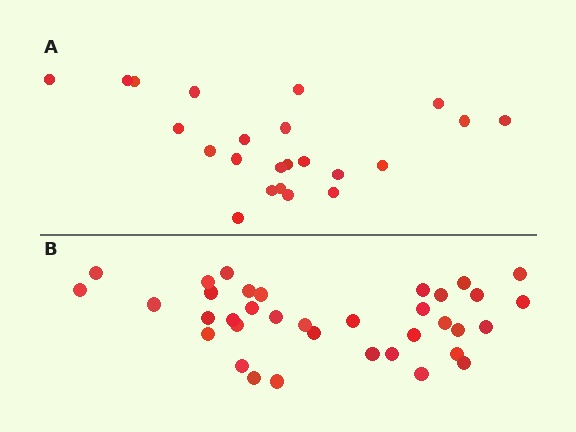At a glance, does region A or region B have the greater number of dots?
Region B (the bottom region) has more dots.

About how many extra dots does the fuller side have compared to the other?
Region B has approximately 15 more dots than region A.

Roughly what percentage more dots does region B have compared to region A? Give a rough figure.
About 55% more.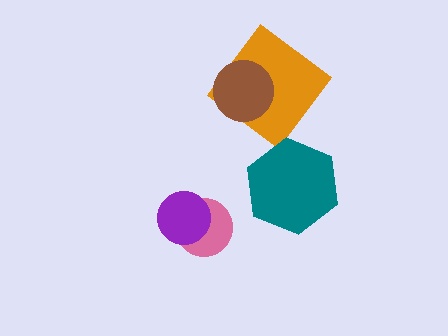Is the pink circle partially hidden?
Yes, it is partially covered by another shape.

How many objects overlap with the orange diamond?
1 object overlaps with the orange diamond.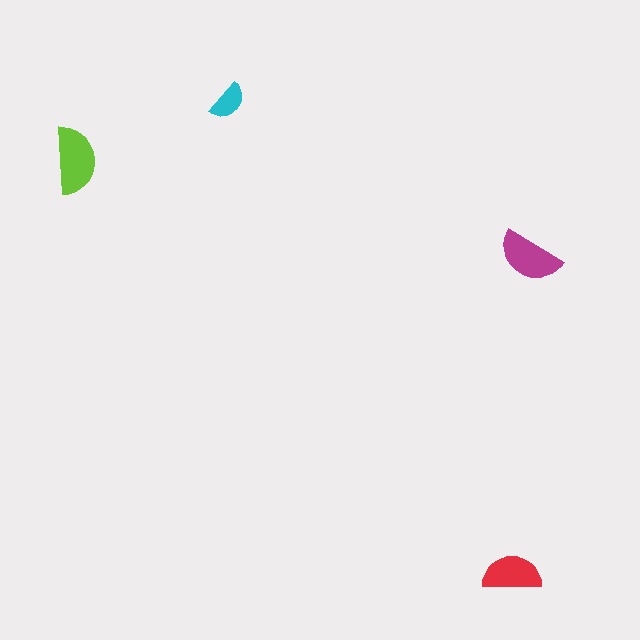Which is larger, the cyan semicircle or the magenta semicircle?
The magenta one.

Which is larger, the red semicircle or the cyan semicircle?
The red one.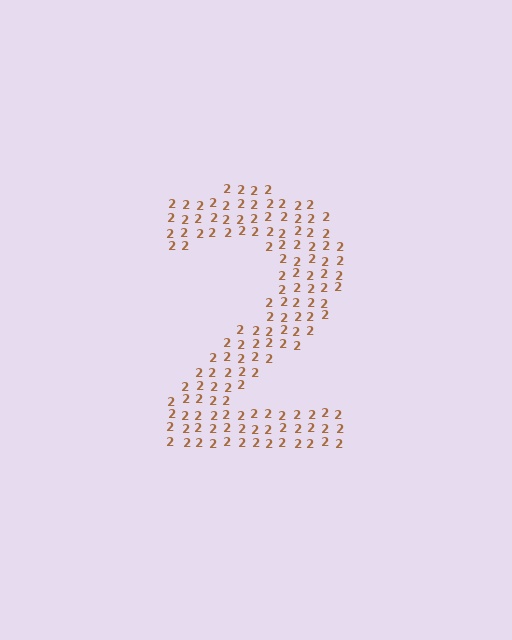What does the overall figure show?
The overall figure shows the digit 2.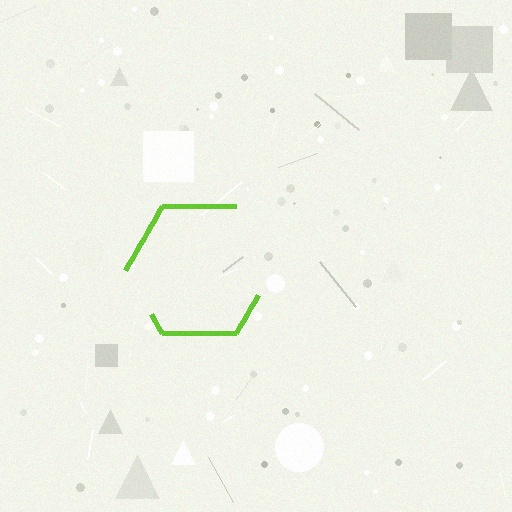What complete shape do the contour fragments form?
The contour fragments form a hexagon.